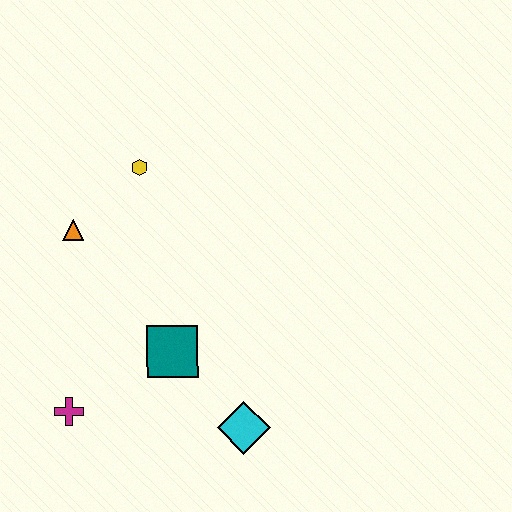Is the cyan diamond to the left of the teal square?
No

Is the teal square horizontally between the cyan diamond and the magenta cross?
Yes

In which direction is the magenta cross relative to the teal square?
The magenta cross is to the left of the teal square.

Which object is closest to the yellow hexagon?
The orange triangle is closest to the yellow hexagon.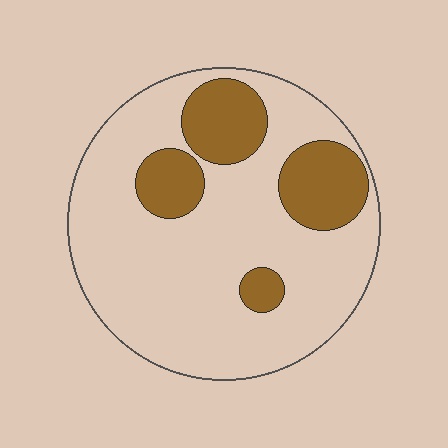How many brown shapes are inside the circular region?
4.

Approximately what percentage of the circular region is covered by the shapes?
Approximately 25%.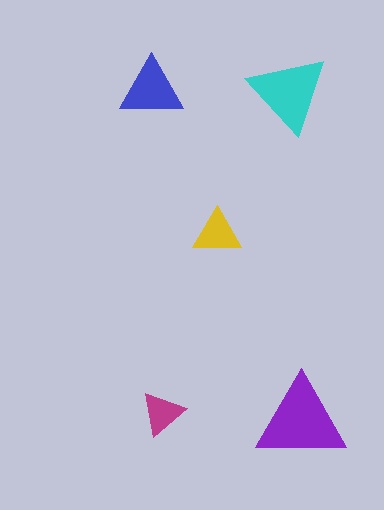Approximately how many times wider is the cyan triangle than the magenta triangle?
About 2 times wider.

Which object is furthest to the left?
The blue triangle is leftmost.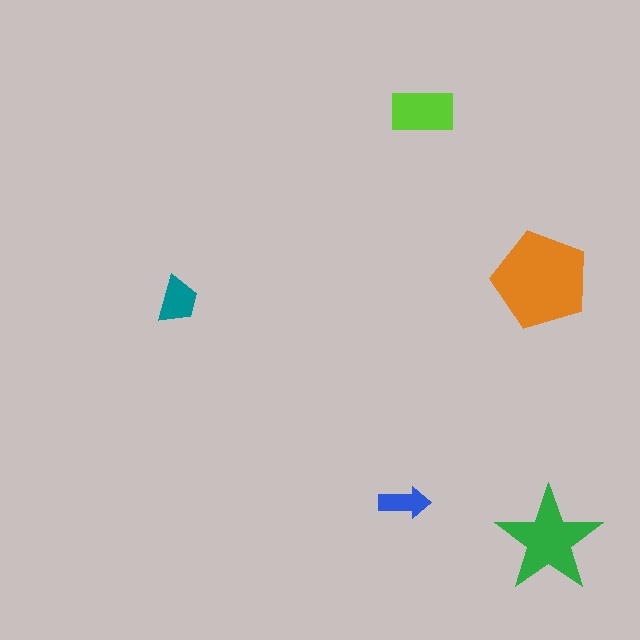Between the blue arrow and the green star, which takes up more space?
The green star.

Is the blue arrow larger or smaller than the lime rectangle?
Smaller.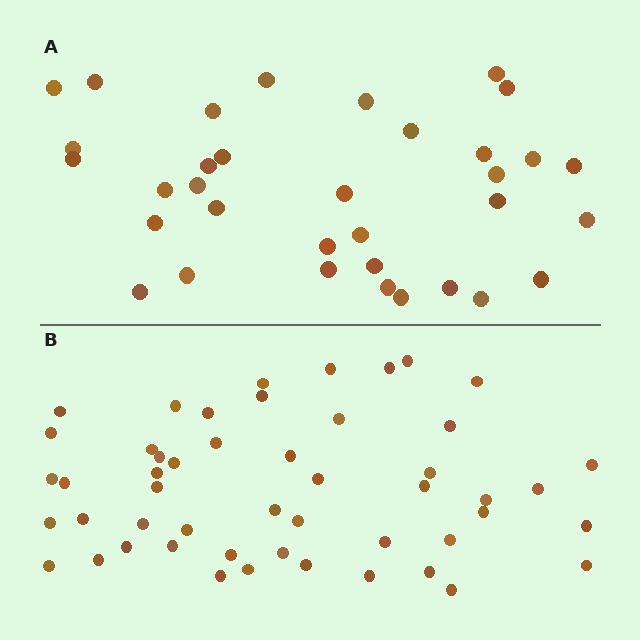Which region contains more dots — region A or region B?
Region B (the bottom region) has more dots.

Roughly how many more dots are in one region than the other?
Region B has approximately 15 more dots than region A.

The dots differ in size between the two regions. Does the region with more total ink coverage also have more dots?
No. Region A has more total ink coverage because its dots are larger, but region B actually contains more individual dots. Total area can be misleading — the number of items is what matters here.